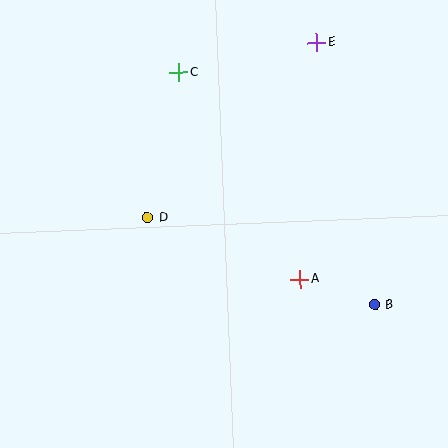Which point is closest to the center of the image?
Point D at (147, 218) is closest to the center.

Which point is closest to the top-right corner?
Point E is closest to the top-right corner.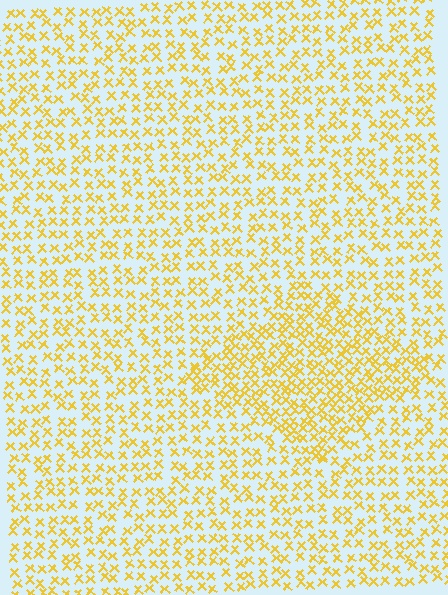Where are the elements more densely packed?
The elements are more densely packed inside the diamond boundary.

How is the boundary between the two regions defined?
The boundary is defined by a change in element density (approximately 1.7x ratio). All elements are the same color, size, and shape.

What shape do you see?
I see a diamond.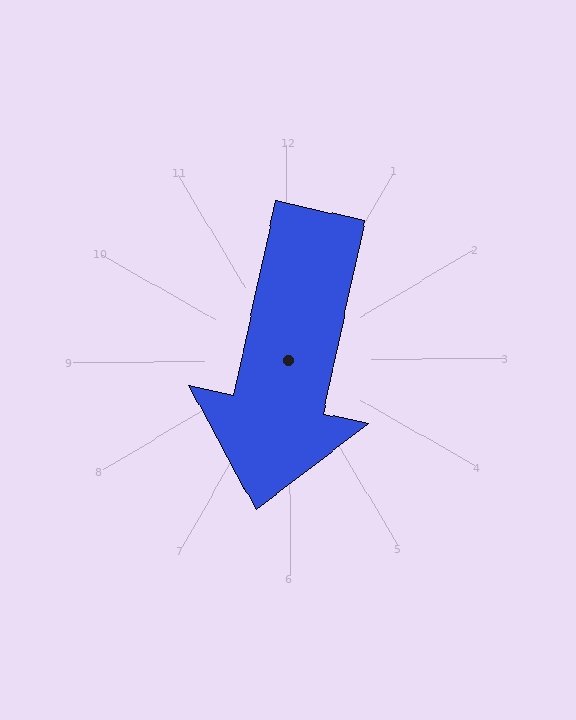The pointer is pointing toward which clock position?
Roughly 6 o'clock.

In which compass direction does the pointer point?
South.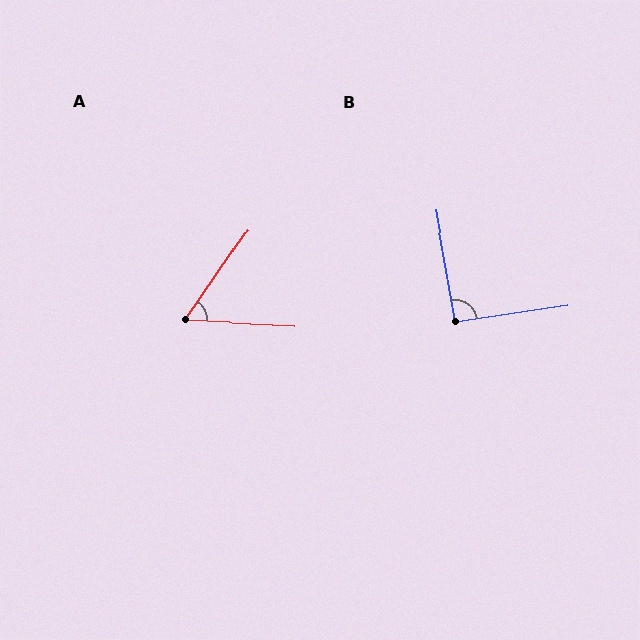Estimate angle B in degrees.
Approximately 92 degrees.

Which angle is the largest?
B, at approximately 92 degrees.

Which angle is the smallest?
A, at approximately 58 degrees.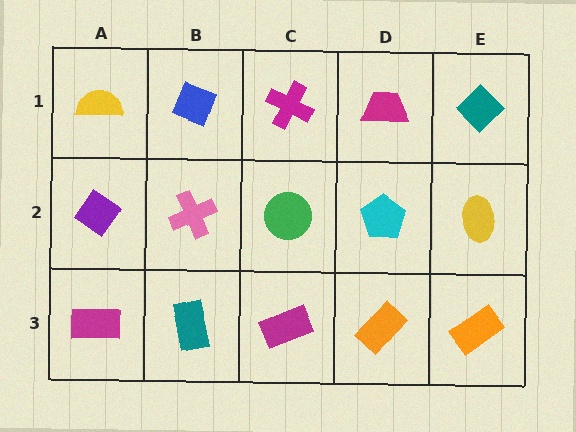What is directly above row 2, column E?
A teal diamond.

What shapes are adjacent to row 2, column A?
A yellow semicircle (row 1, column A), a magenta rectangle (row 3, column A), a pink cross (row 2, column B).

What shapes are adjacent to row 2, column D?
A magenta trapezoid (row 1, column D), an orange rectangle (row 3, column D), a green circle (row 2, column C), a yellow ellipse (row 2, column E).